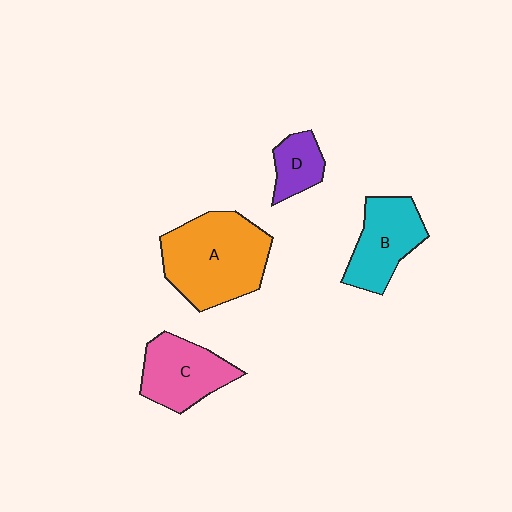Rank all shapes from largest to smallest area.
From largest to smallest: A (orange), C (pink), B (cyan), D (purple).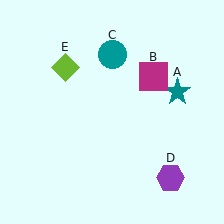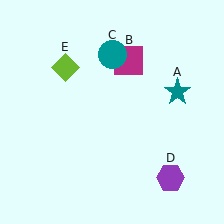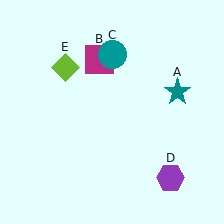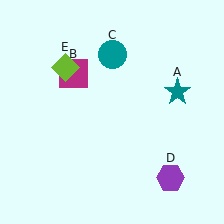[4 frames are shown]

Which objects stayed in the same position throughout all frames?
Teal star (object A) and teal circle (object C) and purple hexagon (object D) and lime diamond (object E) remained stationary.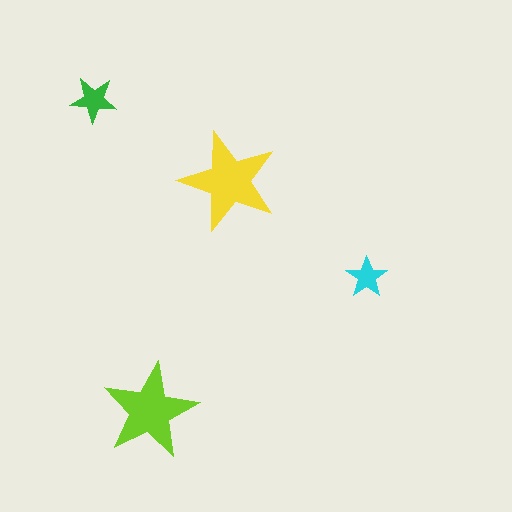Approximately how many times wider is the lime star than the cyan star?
About 2.5 times wider.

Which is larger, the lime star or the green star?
The lime one.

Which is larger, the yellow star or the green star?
The yellow one.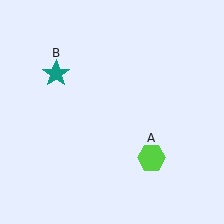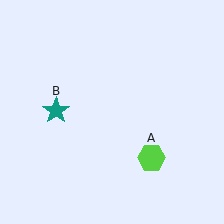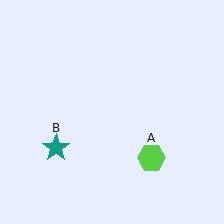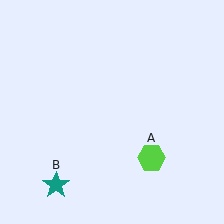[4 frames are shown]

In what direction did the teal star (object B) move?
The teal star (object B) moved down.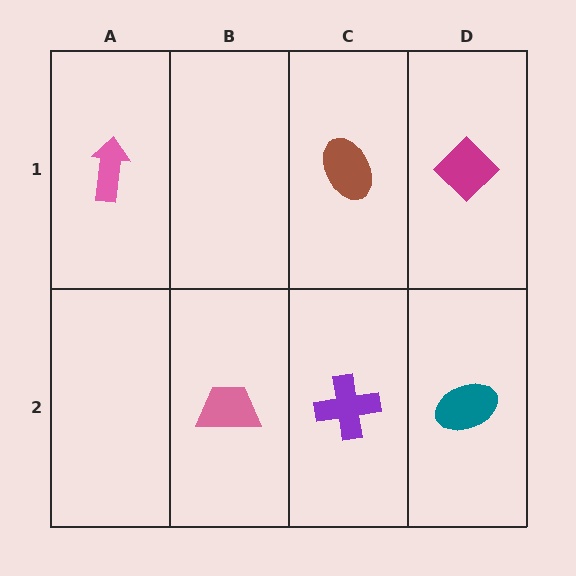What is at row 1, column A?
A pink arrow.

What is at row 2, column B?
A pink trapezoid.